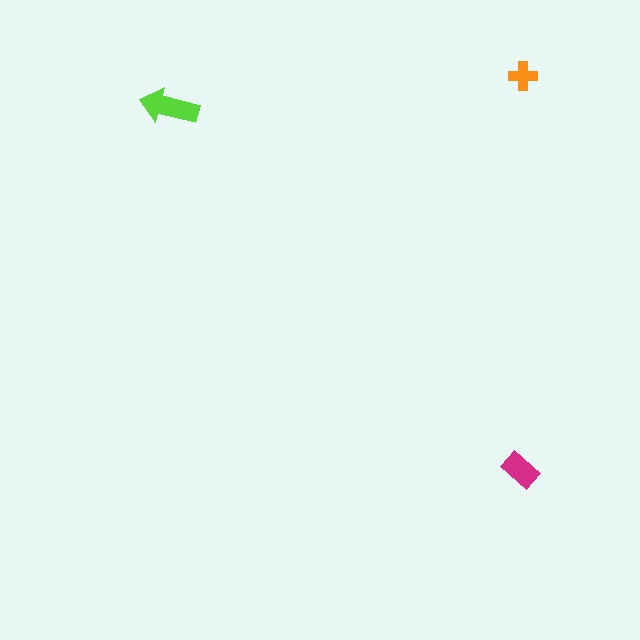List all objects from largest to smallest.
The lime arrow, the magenta rectangle, the orange cross.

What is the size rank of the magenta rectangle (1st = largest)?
2nd.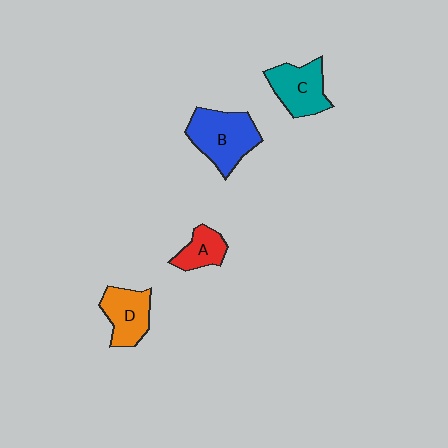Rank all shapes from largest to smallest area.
From largest to smallest: B (blue), C (teal), D (orange), A (red).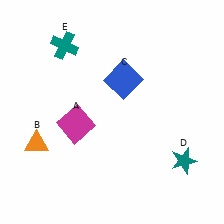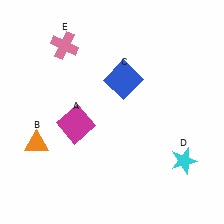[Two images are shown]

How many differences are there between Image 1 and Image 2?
There are 2 differences between the two images.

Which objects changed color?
D changed from teal to cyan. E changed from teal to pink.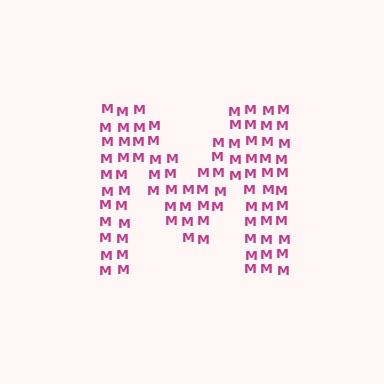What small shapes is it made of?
It is made of small letter M's.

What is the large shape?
The large shape is the letter M.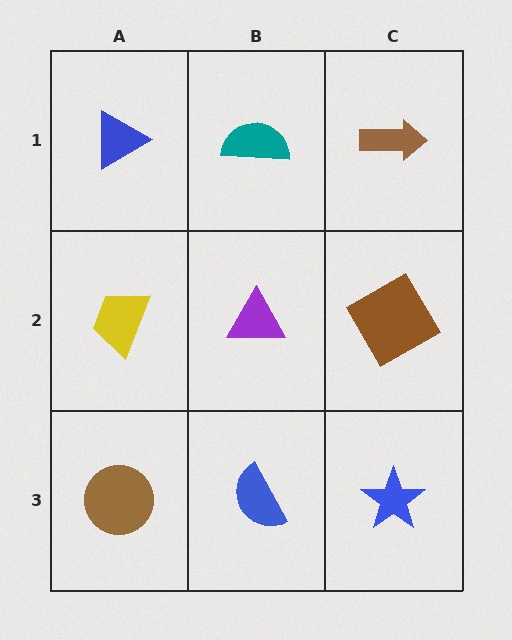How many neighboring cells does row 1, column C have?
2.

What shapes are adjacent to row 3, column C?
A brown diamond (row 2, column C), a blue semicircle (row 3, column B).